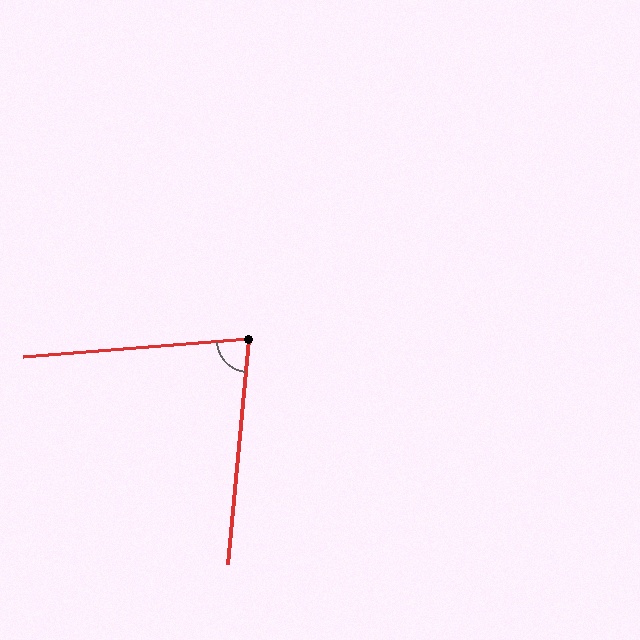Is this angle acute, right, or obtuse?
It is acute.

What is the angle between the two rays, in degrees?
Approximately 80 degrees.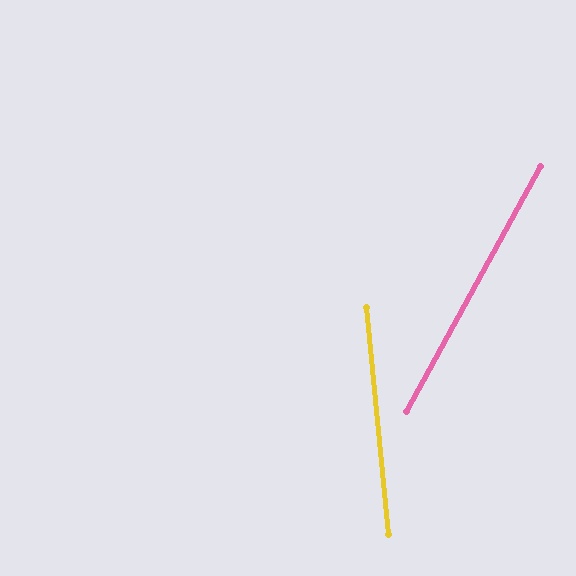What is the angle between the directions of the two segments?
Approximately 34 degrees.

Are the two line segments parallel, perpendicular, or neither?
Neither parallel nor perpendicular — they differ by about 34°.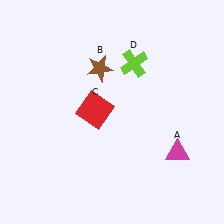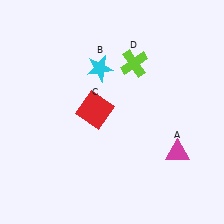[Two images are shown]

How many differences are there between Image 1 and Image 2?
There is 1 difference between the two images.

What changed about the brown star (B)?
In Image 1, B is brown. In Image 2, it changed to cyan.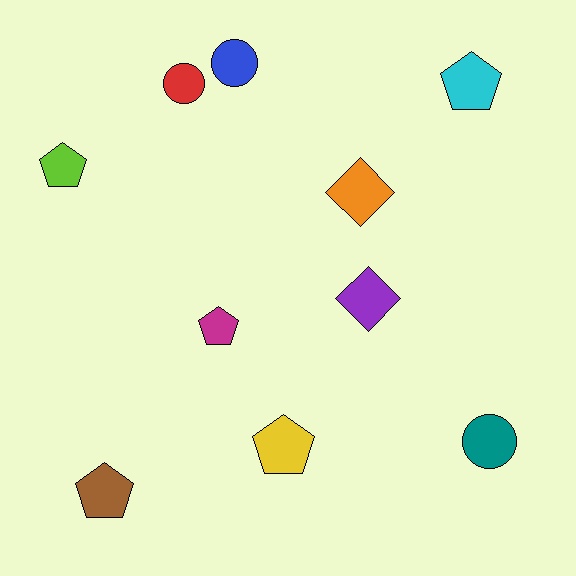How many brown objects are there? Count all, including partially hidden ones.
There is 1 brown object.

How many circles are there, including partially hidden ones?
There are 3 circles.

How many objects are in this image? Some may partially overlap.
There are 10 objects.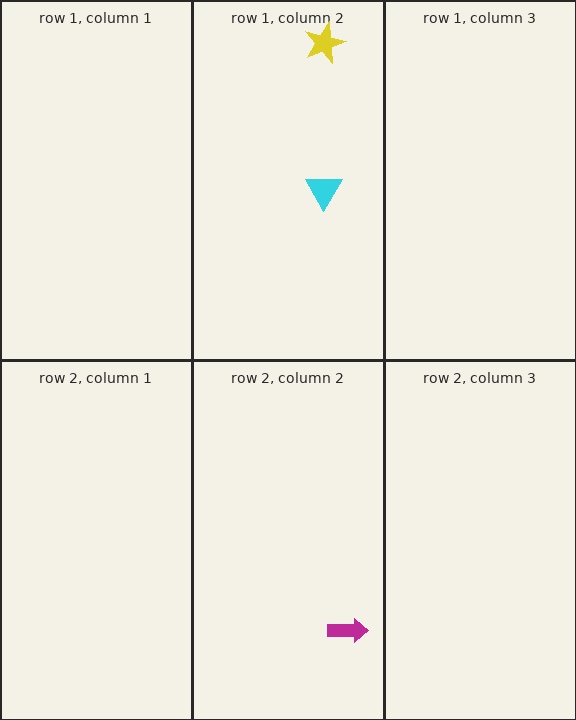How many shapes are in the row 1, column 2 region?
2.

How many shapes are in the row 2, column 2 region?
1.